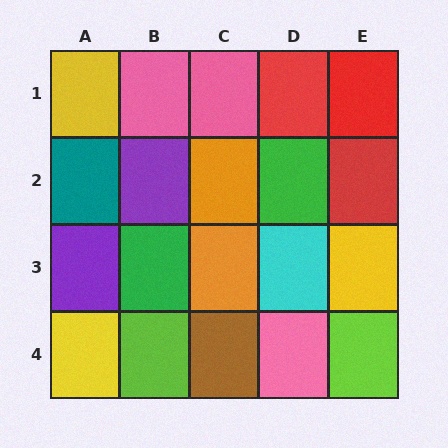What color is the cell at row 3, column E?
Yellow.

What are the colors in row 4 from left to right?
Yellow, lime, brown, pink, lime.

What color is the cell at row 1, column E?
Red.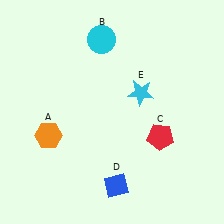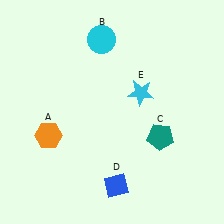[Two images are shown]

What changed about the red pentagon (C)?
In Image 1, C is red. In Image 2, it changed to teal.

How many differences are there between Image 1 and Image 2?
There is 1 difference between the two images.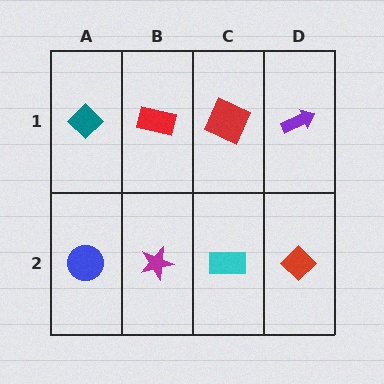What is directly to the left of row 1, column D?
A red square.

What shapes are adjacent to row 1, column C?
A cyan rectangle (row 2, column C), a red rectangle (row 1, column B), a purple arrow (row 1, column D).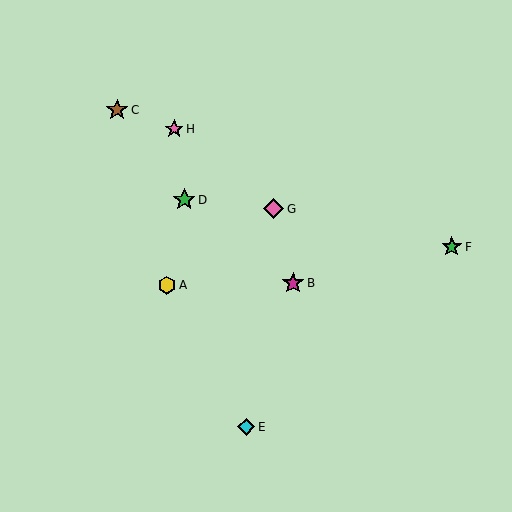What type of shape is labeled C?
Shape C is a brown star.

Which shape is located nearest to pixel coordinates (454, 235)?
The green star (labeled F) at (452, 247) is nearest to that location.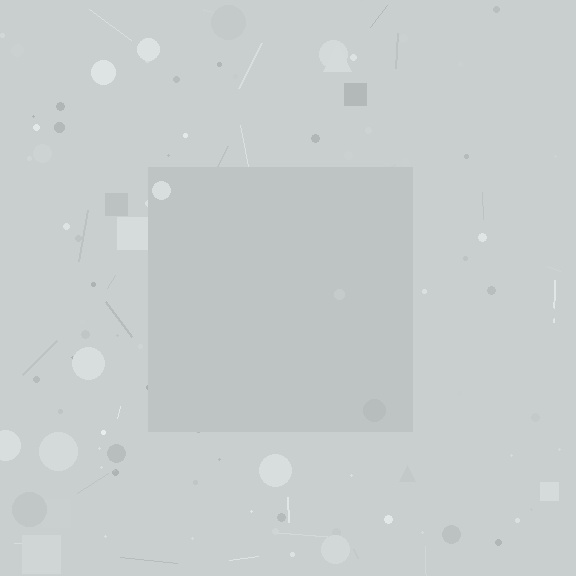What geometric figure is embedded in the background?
A square is embedded in the background.